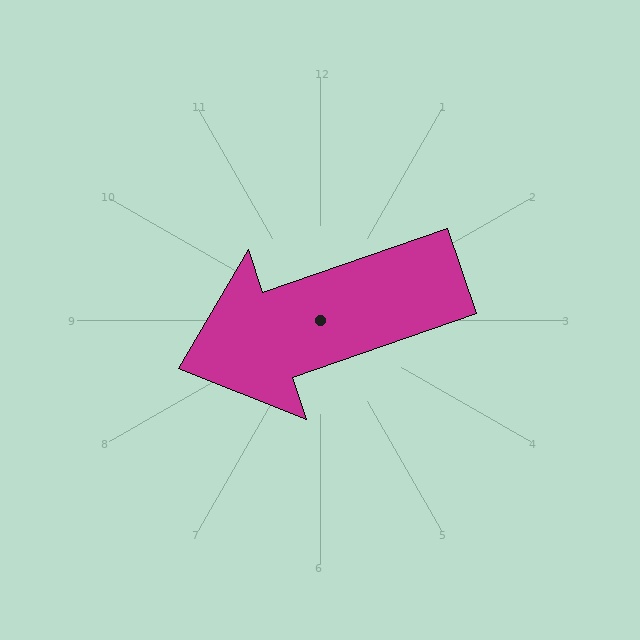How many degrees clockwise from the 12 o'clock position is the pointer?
Approximately 251 degrees.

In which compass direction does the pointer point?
West.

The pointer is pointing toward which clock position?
Roughly 8 o'clock.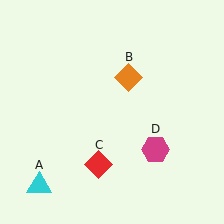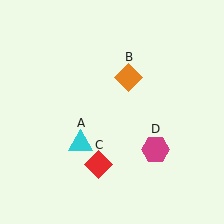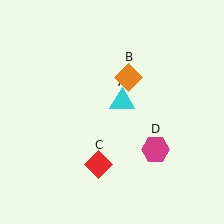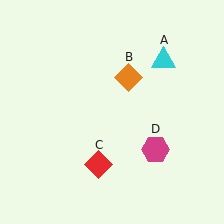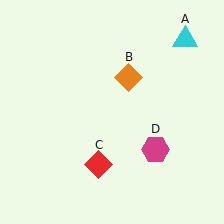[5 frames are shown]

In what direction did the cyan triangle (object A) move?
The cyan triangle (object A) moved up and to the right.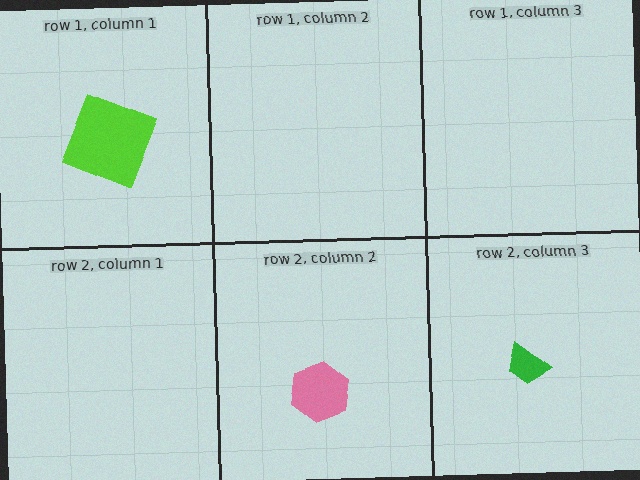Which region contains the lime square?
The row 1, column 1 region.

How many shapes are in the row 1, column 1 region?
1.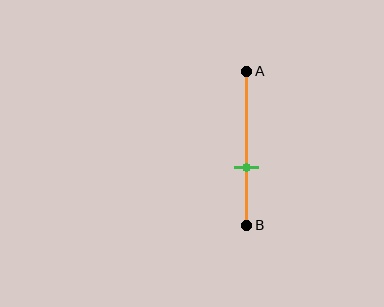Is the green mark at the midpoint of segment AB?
No, the mark is at about 60% from A, not at the 50% midpoint.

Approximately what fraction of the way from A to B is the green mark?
The green mark is approximately 60% of the way from A to B.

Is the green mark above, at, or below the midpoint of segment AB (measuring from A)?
The green mark is below the midpoint of segment AB.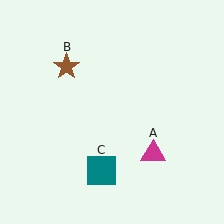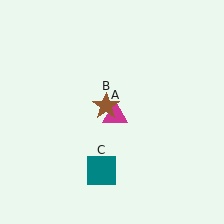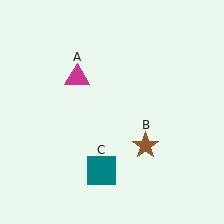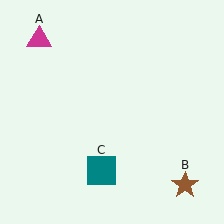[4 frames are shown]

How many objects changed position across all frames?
2 objects changed position: magenta triangle (object A), brown star (object B).